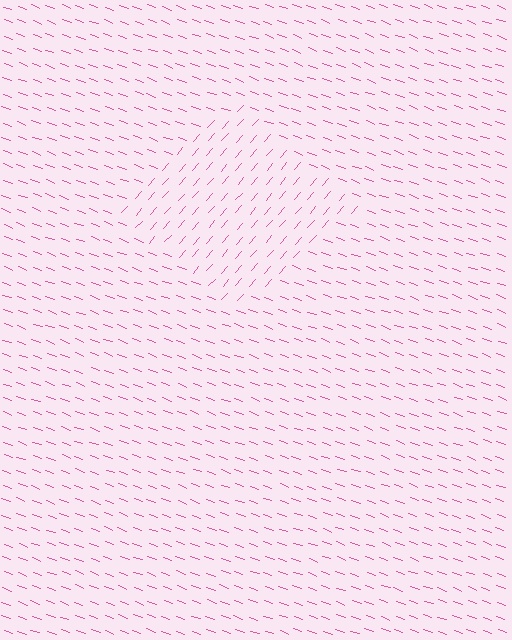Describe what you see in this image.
The image is filled with small pink line segments. A diamond region in the image has lines oriented differently from the surrounding lines, creating a visible texture boundary.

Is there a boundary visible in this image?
Yes, there is a texture boundary formed by a change in line orientation.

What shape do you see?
I see a diamond.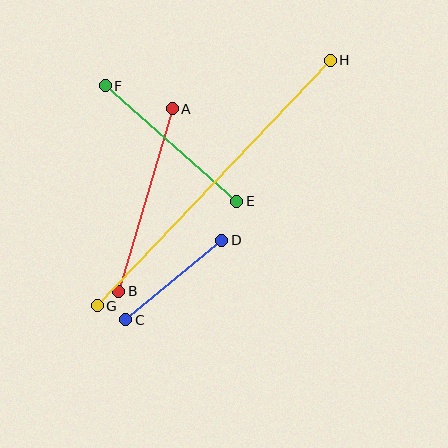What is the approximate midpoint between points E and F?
The midpoint is at approximately (171, 144) pixels.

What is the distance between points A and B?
The distance is approximately 190 pixels.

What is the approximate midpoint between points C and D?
The midpoint is at approximately (174, 280) pixels.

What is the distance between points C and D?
The distance is approximately 125 pixels.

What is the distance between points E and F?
The distance is approximately 175 pixels.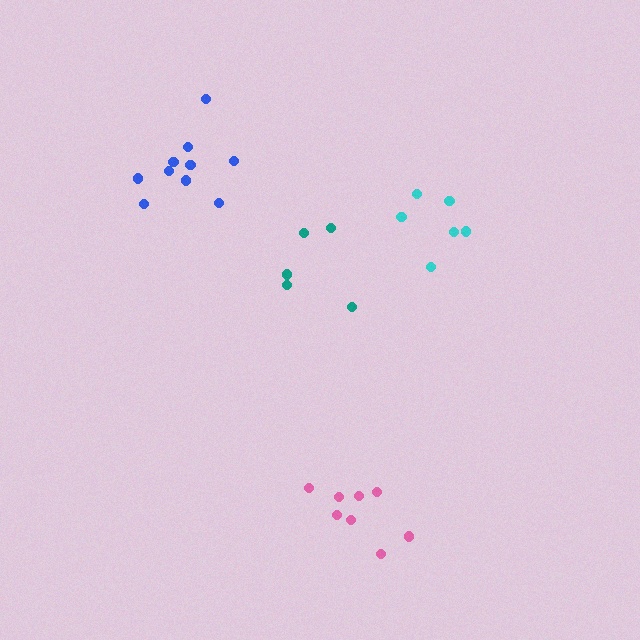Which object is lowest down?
The pink cluster is bottommost.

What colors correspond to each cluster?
The clusters are colored: blue, pink, teal, cyan.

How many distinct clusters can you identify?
There are 4 distinct clusters.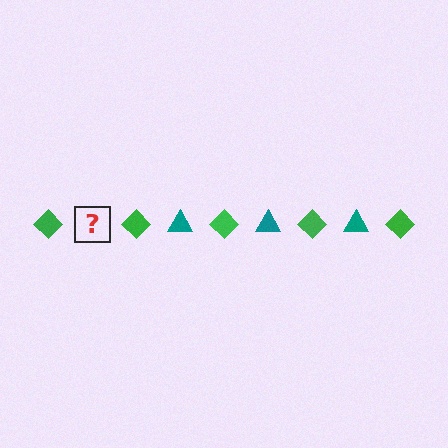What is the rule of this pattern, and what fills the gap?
The rule is that the pattern alternates between green diamond and teal triangle. The gap should be filled with a teal triangle.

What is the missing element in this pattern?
The missing element is a teal triangle.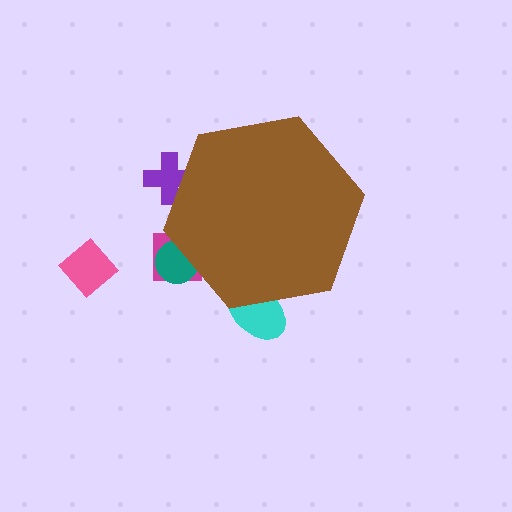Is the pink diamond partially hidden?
No, the pink diamond is fully visible.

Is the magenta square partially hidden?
Yes, the magenta square is partially hidden behind the brown hexagon.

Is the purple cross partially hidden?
Yes, the purple cross is partially hidden behind the brown hexagon.